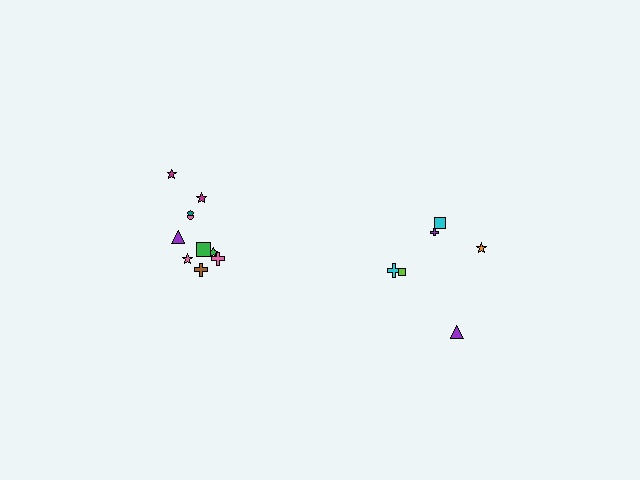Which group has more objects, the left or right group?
The left group.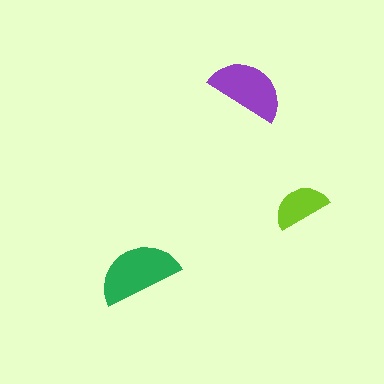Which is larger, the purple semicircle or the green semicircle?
The green one.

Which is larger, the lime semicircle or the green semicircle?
The green one.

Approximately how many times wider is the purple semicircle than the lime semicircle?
About 1.5 times wider.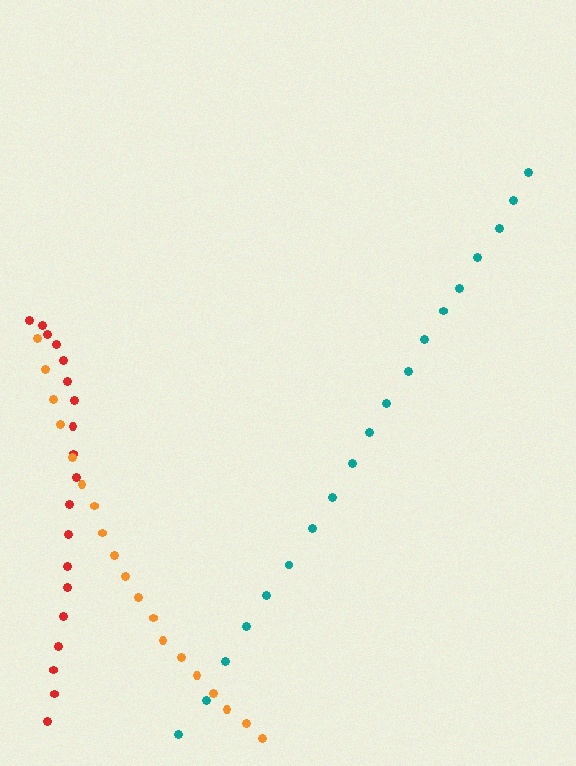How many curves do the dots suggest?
There are 3 distinct paths.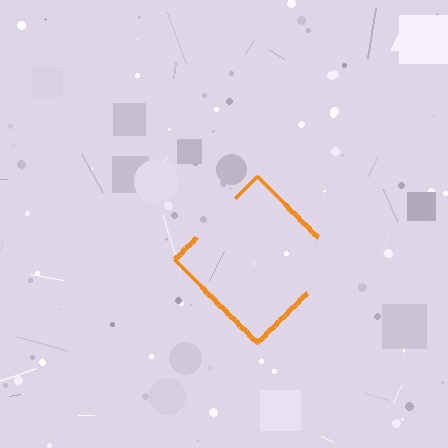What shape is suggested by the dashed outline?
The dashed outline suggests a diamond.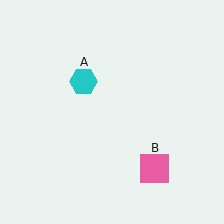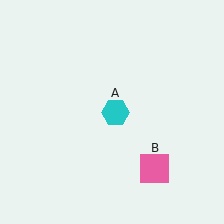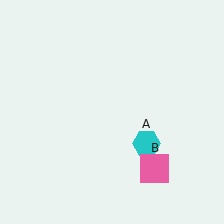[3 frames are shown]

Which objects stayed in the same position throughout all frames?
Pink square (object B) remained stationary.